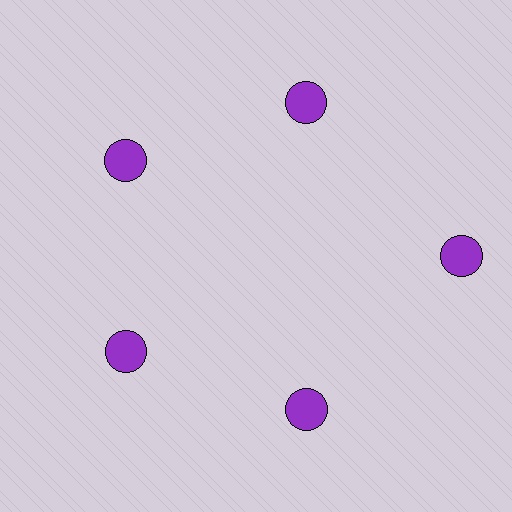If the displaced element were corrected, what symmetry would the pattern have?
It would have 5-fold rotational symmetry — the pattern would map onto itself every 72 degrees.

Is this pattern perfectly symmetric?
No. The 5 purple circles are arranged in a ring, but one element near the 3 o'clock position is pushed outward from the center, breaking the 5-fold rotational symmetry.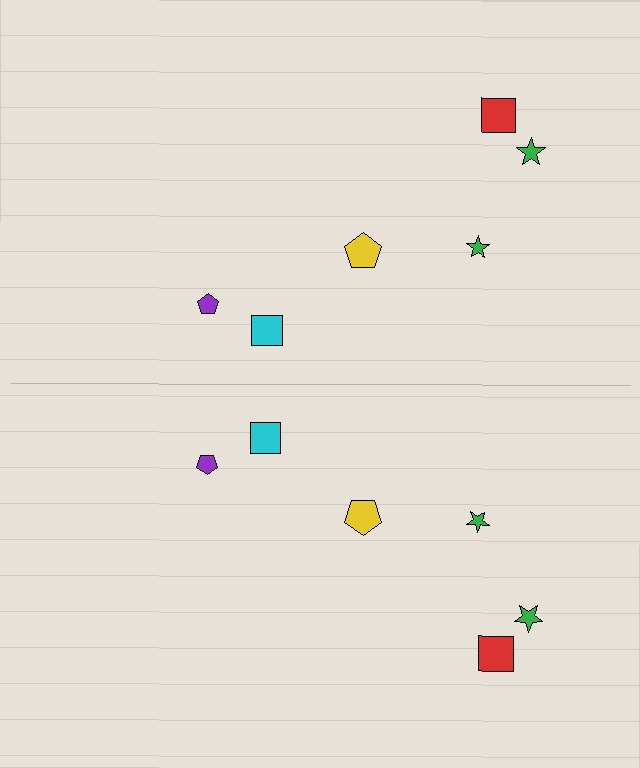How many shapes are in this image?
There are 12 shapes in this image.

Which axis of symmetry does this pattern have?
The pattern has a horizontal axis of symmetry running through the center of the image.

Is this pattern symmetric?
Yes, this pattern has bilateral (reflection) symmetry.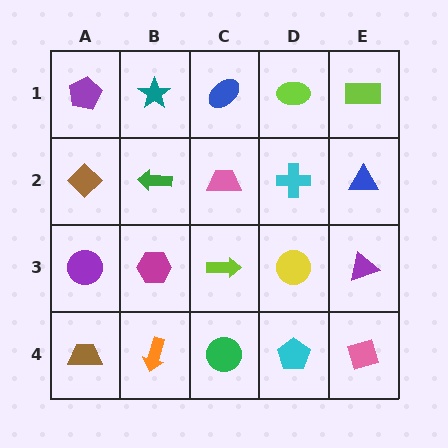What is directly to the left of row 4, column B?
A brown trapezoid.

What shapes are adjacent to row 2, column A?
A purple pentagon (row 1, column A), a purple circle (row 3, column A), a green arrow (row 2, column B).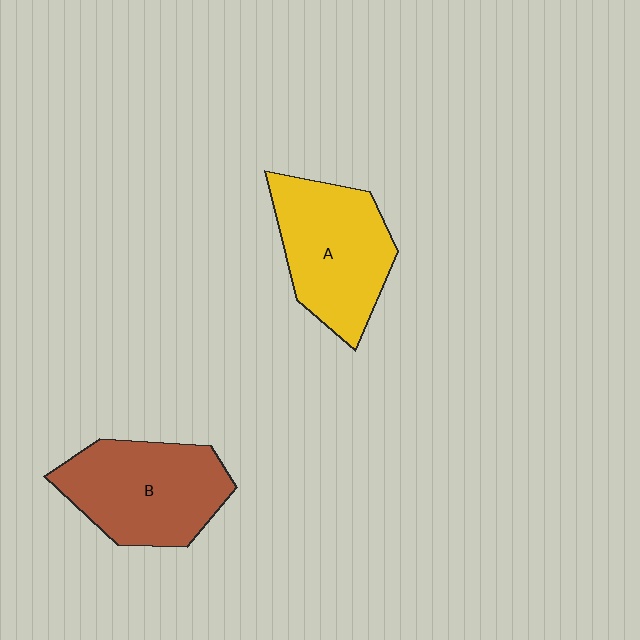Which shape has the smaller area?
Shape A (yellow).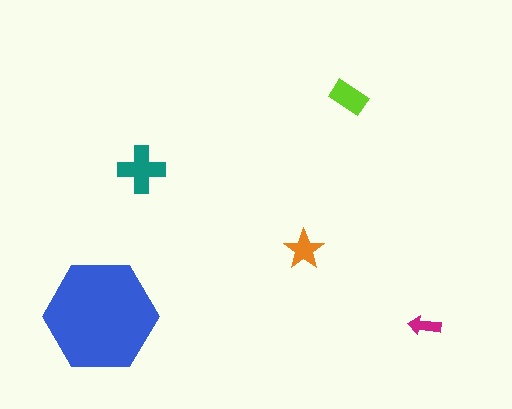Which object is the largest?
The blue hexagon.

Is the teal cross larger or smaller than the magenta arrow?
Larger.